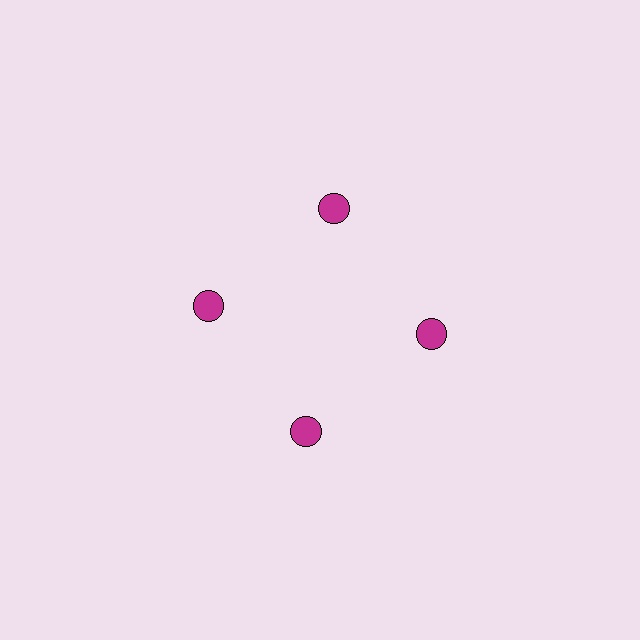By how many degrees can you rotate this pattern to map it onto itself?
The pattern maps onto itself every 90 degrees of rotation.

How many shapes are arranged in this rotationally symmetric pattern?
There are 4 shapes, arranged in 4 groups of 1.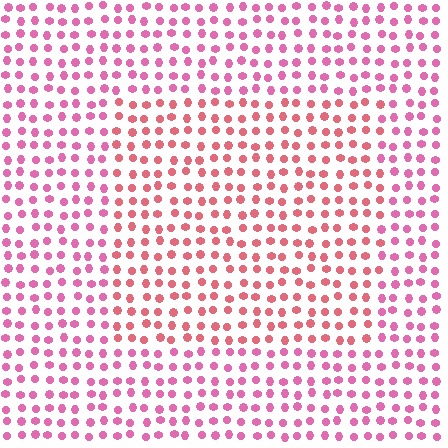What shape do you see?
I see a rectangle.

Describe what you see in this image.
The image is filled with small pink elements in a uniform arrangement. A rectangle-shaped region is visible where the elements are tinted to a slightly different hue, forming a subtle color boundary.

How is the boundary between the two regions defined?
The boundary is defined purely by a slight shift in hue (about 27 degrees). Spacing, size, and orientation are identical on both sides.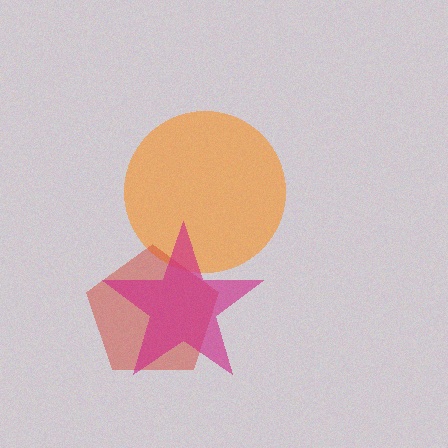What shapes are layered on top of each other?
The layered shapes are: an orange circle, a red pentagon, a magenta star.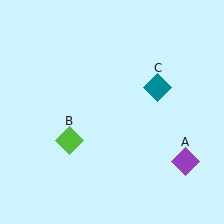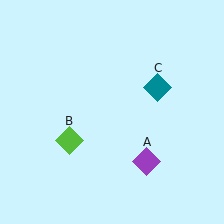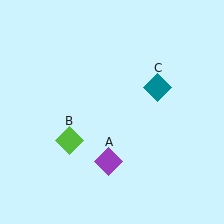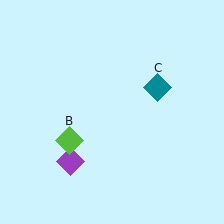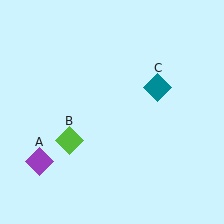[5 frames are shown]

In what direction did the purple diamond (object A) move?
The purple diamond (object A) moved left.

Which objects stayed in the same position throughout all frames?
Lime diamond (object B) and teal diamond (object C) remained stationary.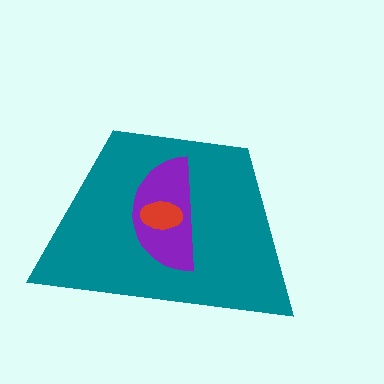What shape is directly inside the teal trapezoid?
The purple semicircle.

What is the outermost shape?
The teal trapezoid.